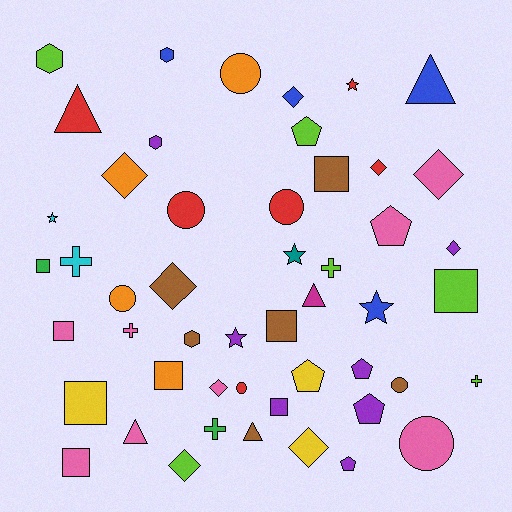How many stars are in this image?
There are 5 stars.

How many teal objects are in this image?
There is 1 teal object.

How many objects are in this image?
There are 50 objects.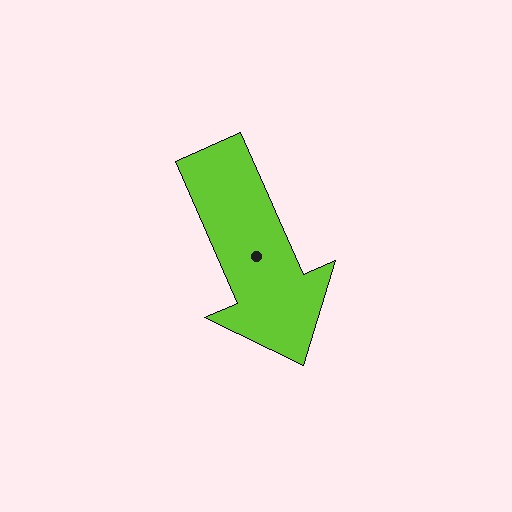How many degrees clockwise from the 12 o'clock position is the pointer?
Approximately 156 degrees.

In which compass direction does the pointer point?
Southeast.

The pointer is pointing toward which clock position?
Roughly 5 o'clock.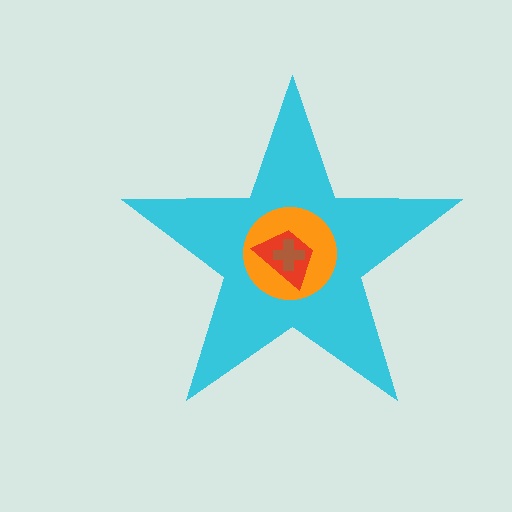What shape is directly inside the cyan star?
The orange circle.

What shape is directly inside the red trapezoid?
The brown cross.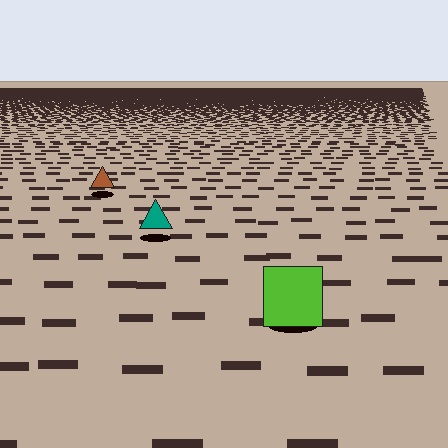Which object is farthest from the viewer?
The brown triangle is farthest from the viewer. It appears smaller and the ground texture around it is denser.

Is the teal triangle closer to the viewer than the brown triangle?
Yes. The teal triangle is closer — you can tell from the texture gradient: the ground texture is coarser near it.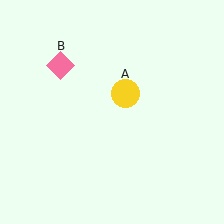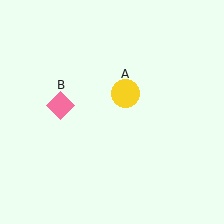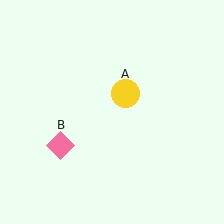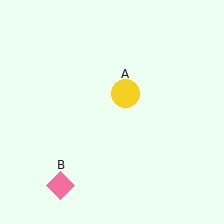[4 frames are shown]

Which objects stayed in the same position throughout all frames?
Yellow circle (object A) remained stationary.